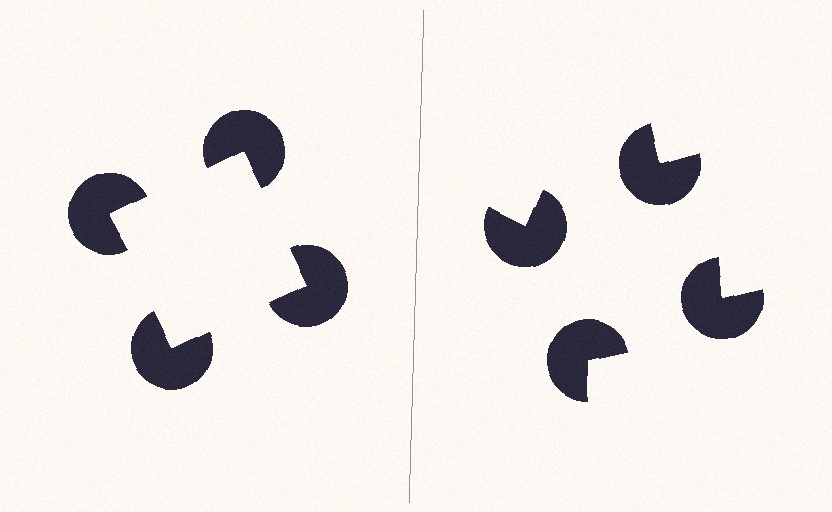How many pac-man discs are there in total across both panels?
8 — 4 on each side.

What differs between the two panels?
The pac-man discs are positioned identically on both sides; only the wedge orientations differ. On the left they align to a square; on the right they are misaligned.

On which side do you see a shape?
An illusory square appears on the left side. On the right side the wedge cuts are rotated, so no coherent shape forms.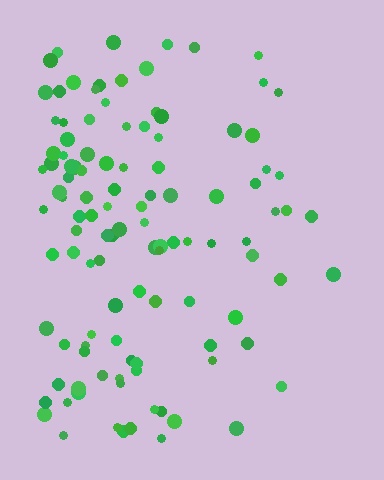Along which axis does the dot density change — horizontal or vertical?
Horizontal.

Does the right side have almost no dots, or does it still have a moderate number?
Still a moderate number, just noticeably fewer than the left.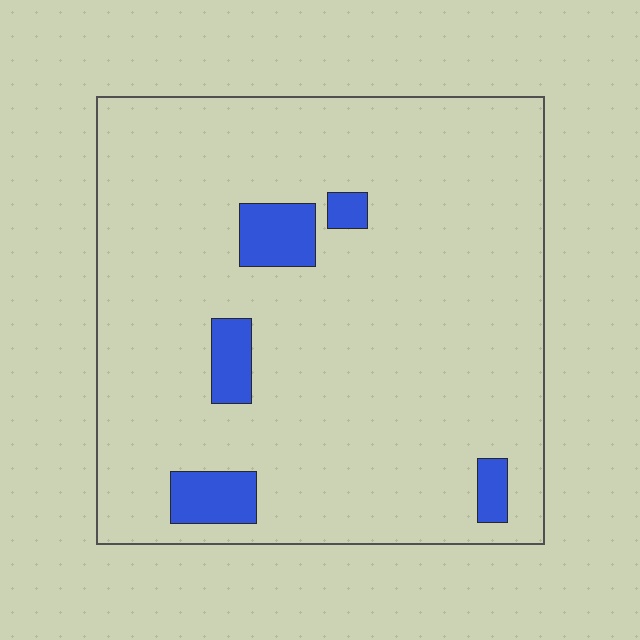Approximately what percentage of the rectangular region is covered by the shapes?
Approximately 10%.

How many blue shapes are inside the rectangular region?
5.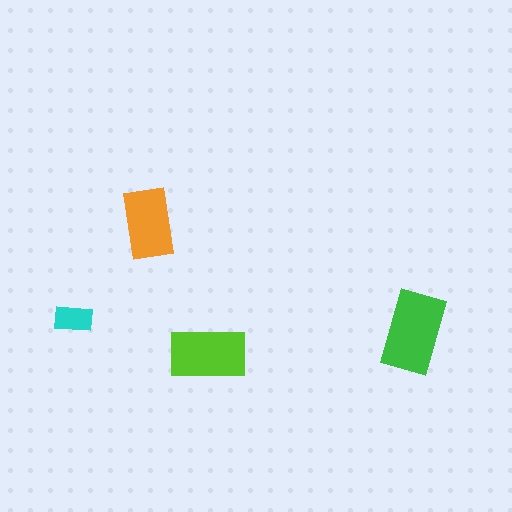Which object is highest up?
The orange rectangle is topmost.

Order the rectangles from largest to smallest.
the green one, the lime one, the orange one, the cyan one.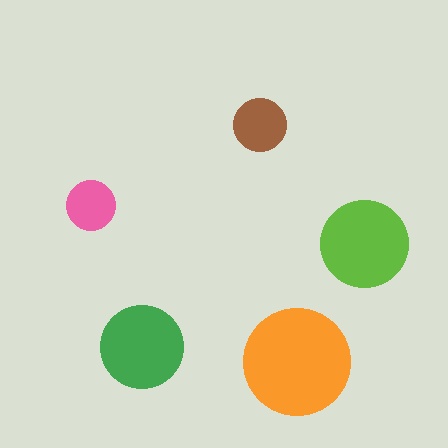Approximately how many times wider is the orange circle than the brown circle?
About 2 times wider.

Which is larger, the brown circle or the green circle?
The green one.